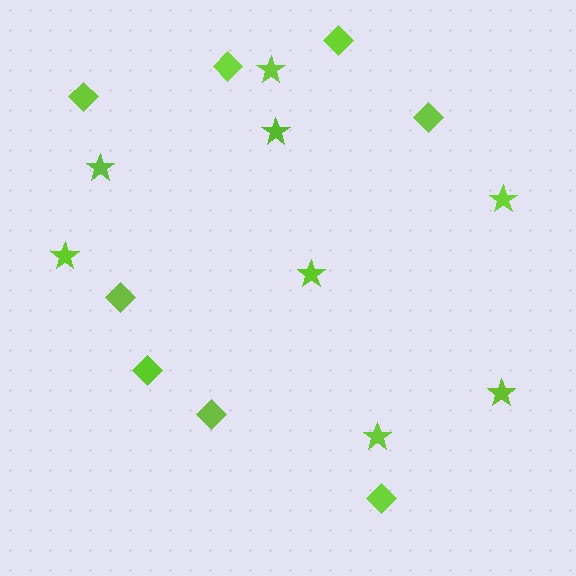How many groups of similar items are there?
There are 2 groups: one group of stars (8) and one group of diamonds (8).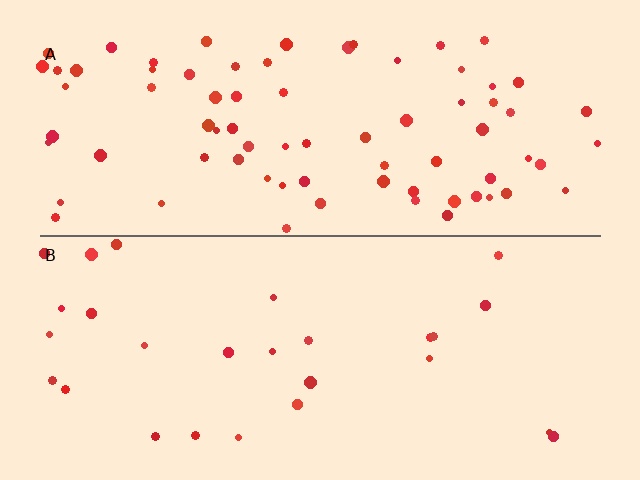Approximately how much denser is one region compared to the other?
Approximately 2.8× — region A over region B.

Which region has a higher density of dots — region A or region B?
A (the top).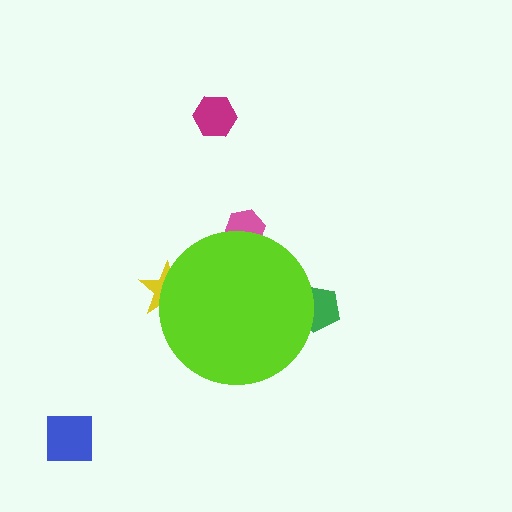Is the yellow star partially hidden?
Yes, the yellow star is partially hidden behind the lime circle.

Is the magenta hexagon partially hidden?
No, the magenta hexagon is fully visible.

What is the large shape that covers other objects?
A lime circle.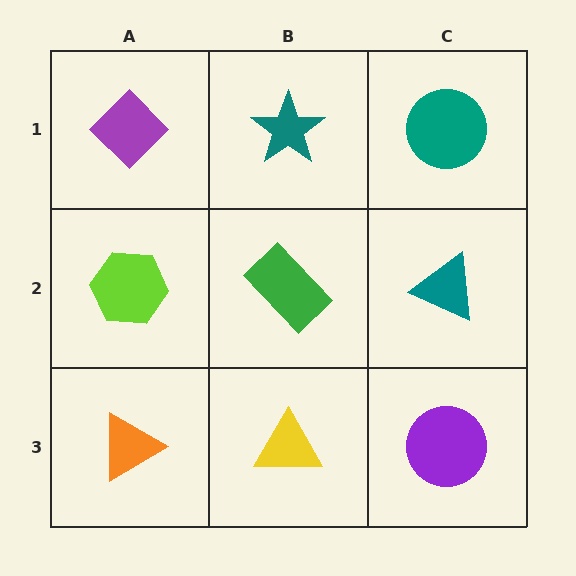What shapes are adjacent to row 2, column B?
A teal star (row 1, column B), a yellow triangle (row 3, column B), a lime hexagon (row 2, column A), a teal triangle (row 2, column C).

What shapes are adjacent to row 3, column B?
A green rectangle (row 2, column B), an orange triangle (row 3, column A), a purple circle (row 3, column C).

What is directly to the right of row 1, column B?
A teal circle.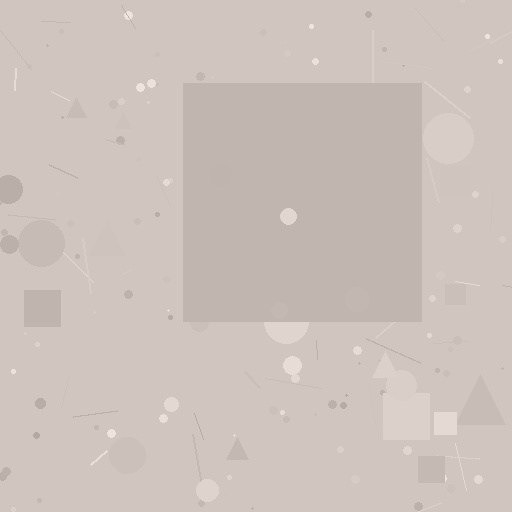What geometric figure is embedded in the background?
A square is embedded in the background.